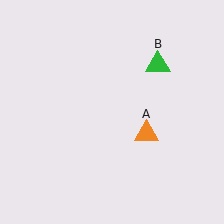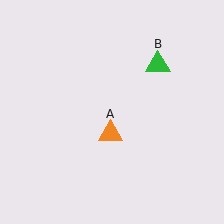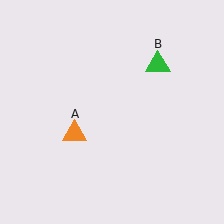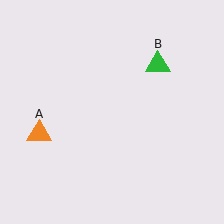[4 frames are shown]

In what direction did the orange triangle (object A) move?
The orange triangle (object A) moved left.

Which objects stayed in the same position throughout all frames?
Green triangle (object B) remained stationary.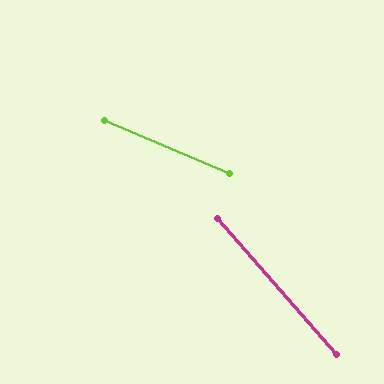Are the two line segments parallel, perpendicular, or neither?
Neither parallel nor perpendicular — they differ by about 26°.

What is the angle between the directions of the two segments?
Approximately 26 degrees.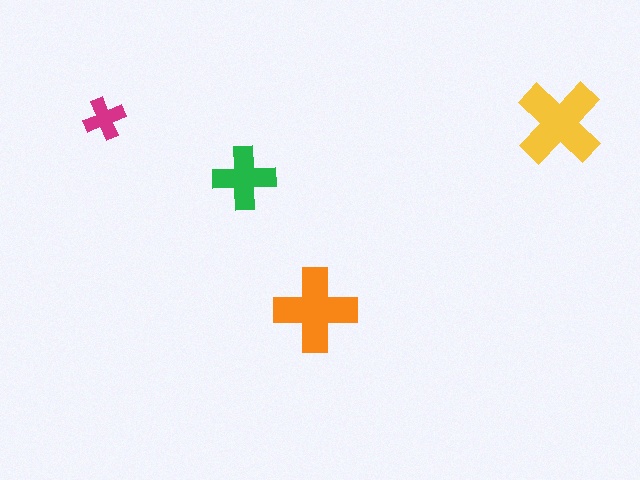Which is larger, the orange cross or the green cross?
The orange one.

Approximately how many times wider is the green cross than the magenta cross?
About 1.5 times wider.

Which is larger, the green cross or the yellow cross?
The yellow one.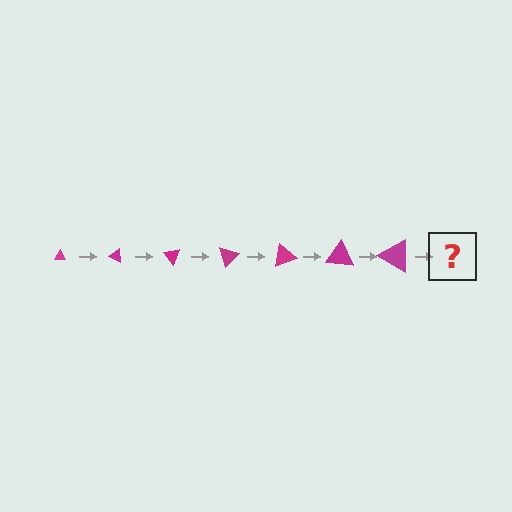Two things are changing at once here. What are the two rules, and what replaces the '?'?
The two rules are that the triangle grows larger each step and it rotates 25 degrees each step. The '?' should be a triangle, larger than the previous one and rotated 175 degrees from the start.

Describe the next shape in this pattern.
It should be a triangle, larger than the previous one and rotated 175 degrees from the start.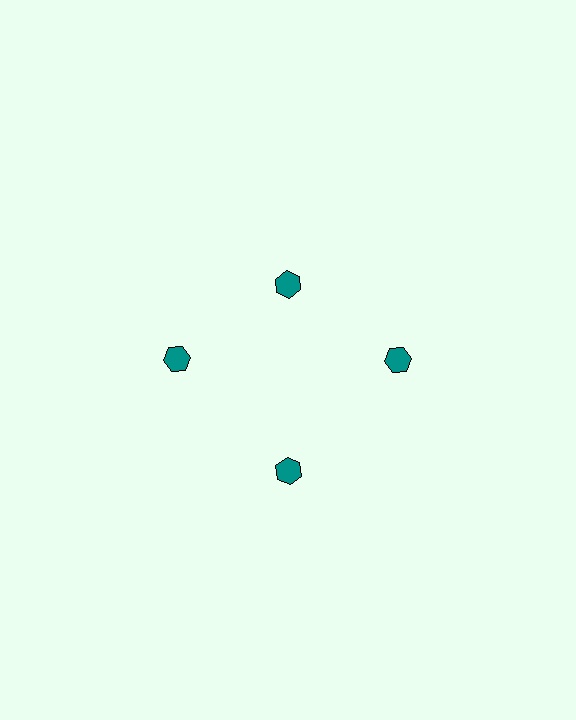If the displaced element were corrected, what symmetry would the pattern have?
It would have 4-fold rotational symmetry — the pattern would map onto itself every 90 degrees.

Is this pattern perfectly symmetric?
No. The 4 teal hexagons are arranged in a ring, but one element near the 12 o'clock position is pulled inward toward the center, breaking the 4-fold rotational symmetry.